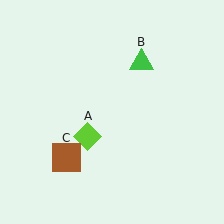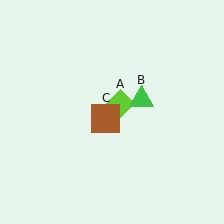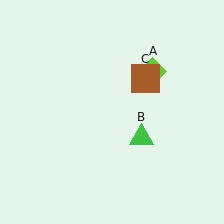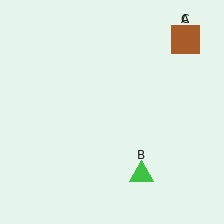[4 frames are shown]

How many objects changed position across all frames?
3 objects changed position: lime diamond (object A), green triangle (object B), brown square (object C).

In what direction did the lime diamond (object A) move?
The lime diamond (object A) moved up and to the right.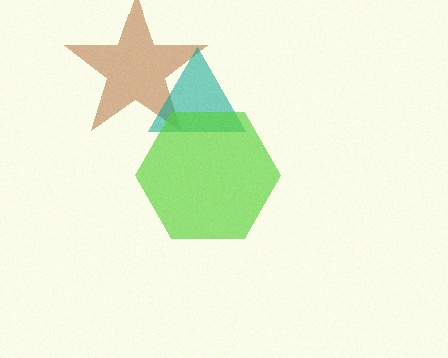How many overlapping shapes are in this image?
There are 3 overlapping shapes in the image.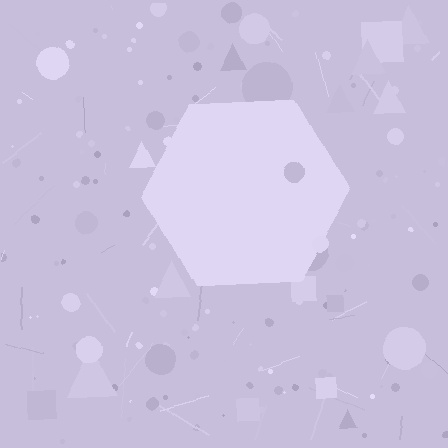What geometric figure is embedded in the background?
A hexagon is embedded in the background.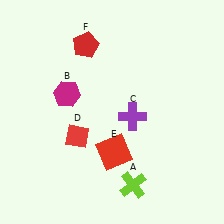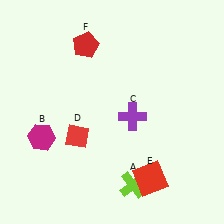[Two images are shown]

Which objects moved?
The objects that moved are: the magenta hexagon (B), the red square (E).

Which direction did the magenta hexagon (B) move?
The magenta hexagon (B) moved down.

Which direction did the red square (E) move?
The red square (E) moved right.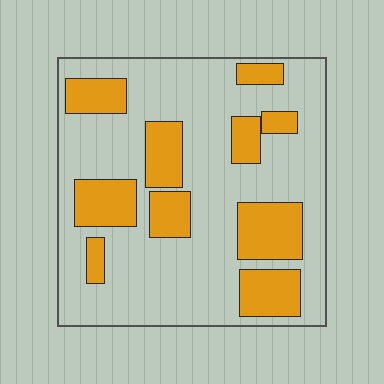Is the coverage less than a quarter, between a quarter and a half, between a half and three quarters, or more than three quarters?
Between a quarter and a half.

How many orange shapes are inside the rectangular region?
10.